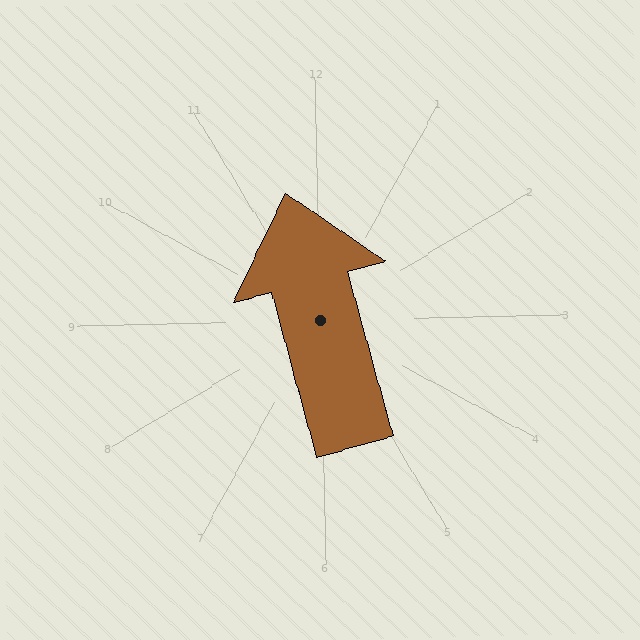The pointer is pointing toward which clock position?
Roughly 12 o'clock.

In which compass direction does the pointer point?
North.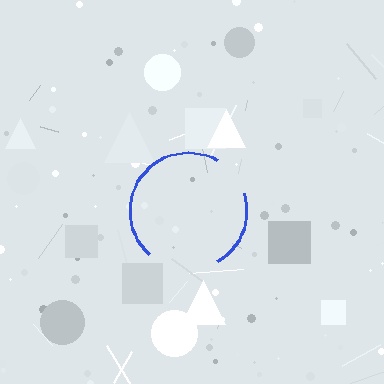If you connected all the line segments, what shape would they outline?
They would outline a circle.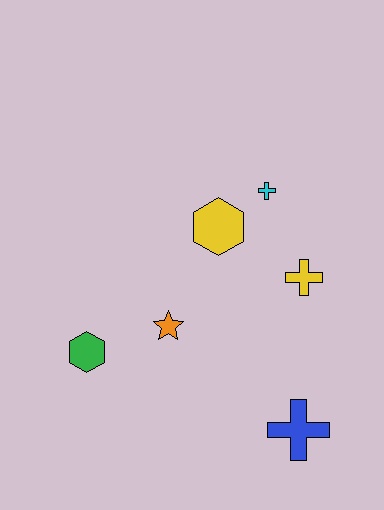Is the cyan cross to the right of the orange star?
Yes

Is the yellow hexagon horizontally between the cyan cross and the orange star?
Yes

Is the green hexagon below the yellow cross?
Yes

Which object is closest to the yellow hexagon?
The cyan cross is closest to the yellow hexagon.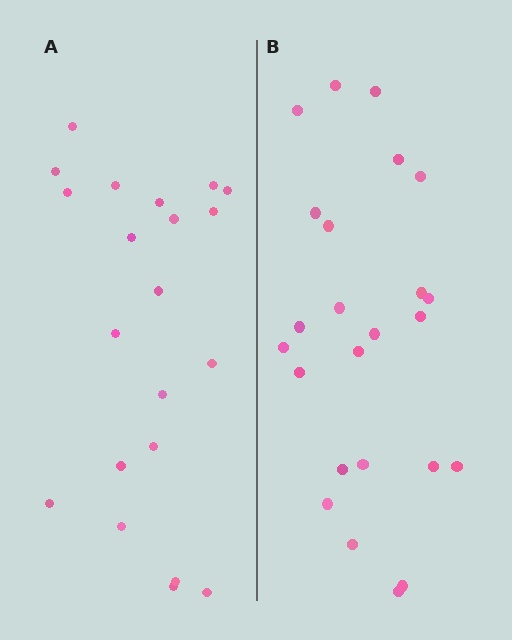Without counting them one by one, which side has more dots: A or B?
Region B (the right region) has more dots.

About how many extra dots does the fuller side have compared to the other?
Region B has just a few more — roughly 2 or 3 more dots than region A.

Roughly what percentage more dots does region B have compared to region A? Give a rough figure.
About 15% more.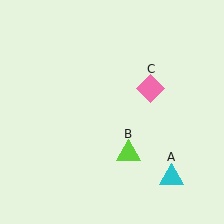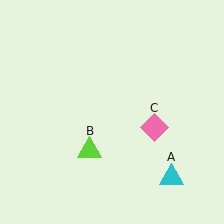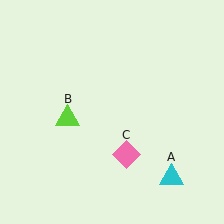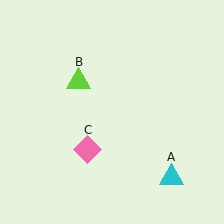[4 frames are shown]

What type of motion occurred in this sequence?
The lime triangle (object B), pink diamond (object C) rotated clockwise around the center of the scene.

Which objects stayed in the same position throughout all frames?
Cyan triangle (object A) remained stationary.